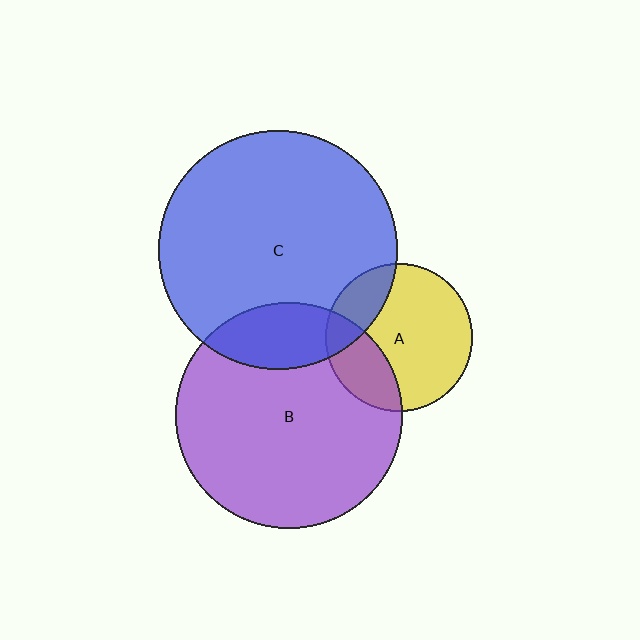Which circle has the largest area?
Circle C (blue).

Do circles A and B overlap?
Yes.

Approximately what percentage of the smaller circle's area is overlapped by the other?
Approximately 25%.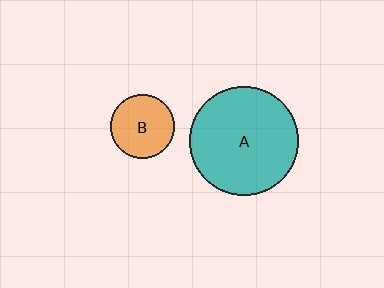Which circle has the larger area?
Circle A (teal).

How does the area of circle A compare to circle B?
Approximately 2.9 times.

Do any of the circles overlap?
No, none of the circles overlap.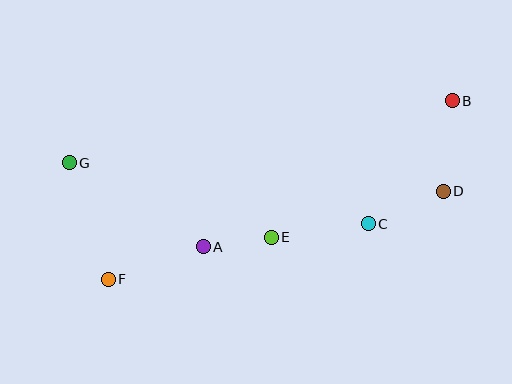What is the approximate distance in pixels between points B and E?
The distance between B and E is approximately 226 pixels.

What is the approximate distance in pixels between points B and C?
The distance between B and C is approximately 149 pixels.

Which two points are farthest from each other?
Points B and G are farthest from each other.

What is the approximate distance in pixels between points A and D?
The distance between A and D is approximately 246 pixels.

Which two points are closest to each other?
Points A and E are closest to each other.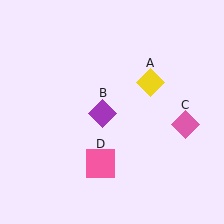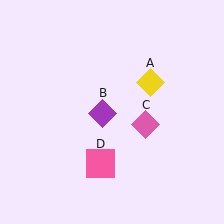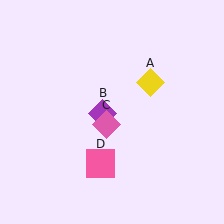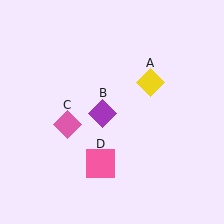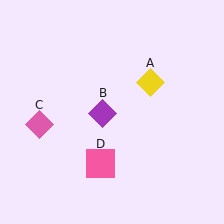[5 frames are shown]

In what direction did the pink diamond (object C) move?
The pink diamond (object C) moved left.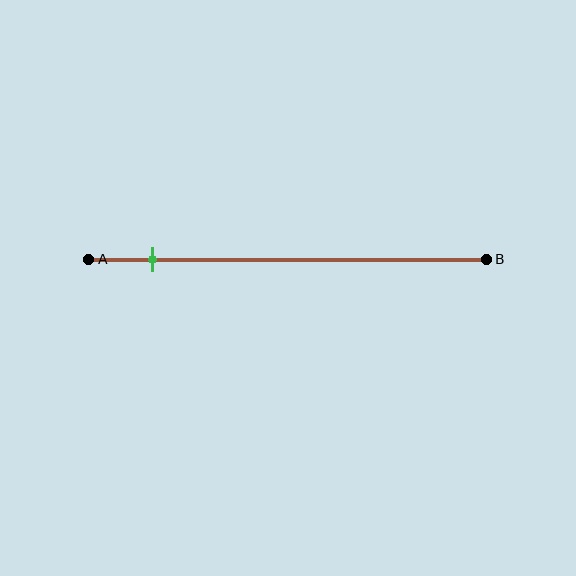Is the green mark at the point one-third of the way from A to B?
No, the mark is at about 15% from A, not at the 33% one-third point.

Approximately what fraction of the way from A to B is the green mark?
The green mark is approximately 15% of the way from A to B.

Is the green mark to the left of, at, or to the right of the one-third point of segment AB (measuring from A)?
The green mark is to the left of the one-third point of segment AB.